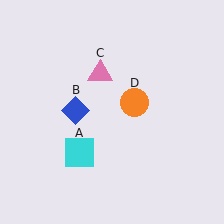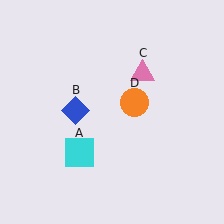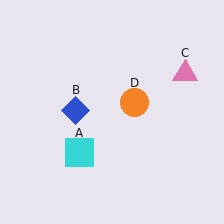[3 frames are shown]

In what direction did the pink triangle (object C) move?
The pink triangle (object C) moved right.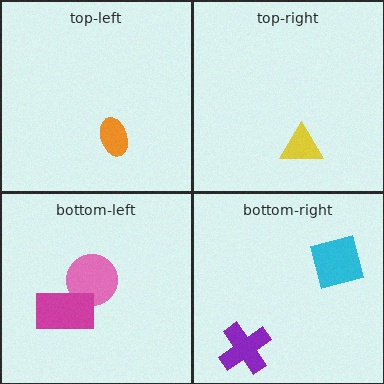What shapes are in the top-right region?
The yellow triangle.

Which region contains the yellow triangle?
The top-right region.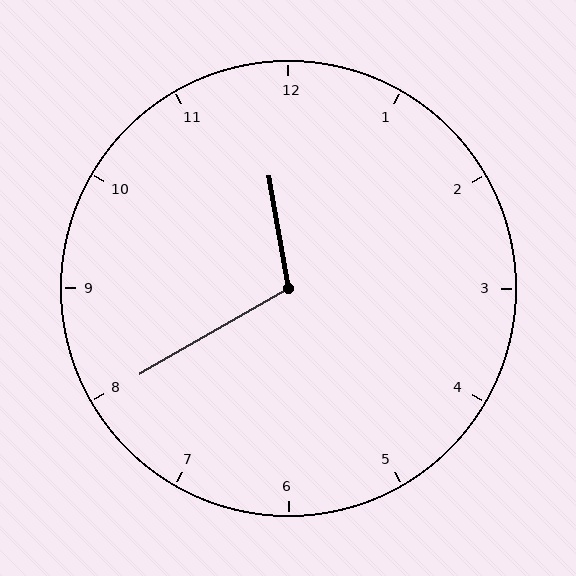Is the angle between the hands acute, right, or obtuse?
It is obtuse.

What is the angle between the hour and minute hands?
Approximately 110 degrees.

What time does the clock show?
11:40.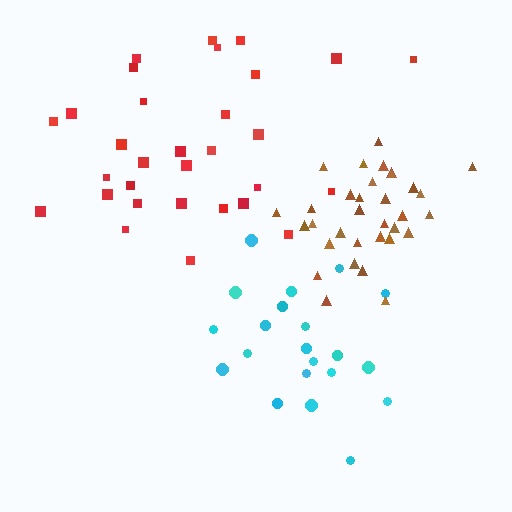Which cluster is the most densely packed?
Brown.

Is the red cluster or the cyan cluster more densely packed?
Cyan.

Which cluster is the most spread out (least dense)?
Red.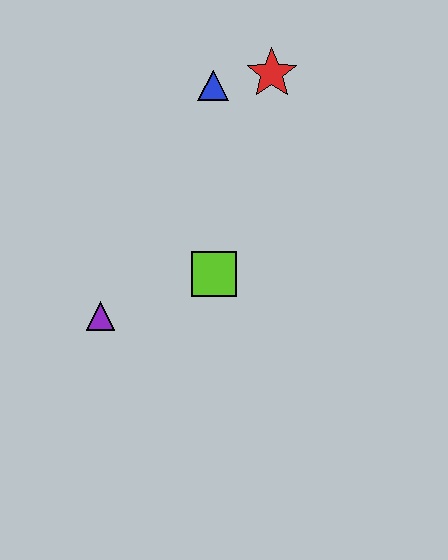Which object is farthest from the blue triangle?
The purple triangle is farthest from the blue triangle.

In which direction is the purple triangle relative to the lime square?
The purple triangle is to the left of the lime square.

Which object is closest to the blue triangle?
The red star is closest to the blue triangle.